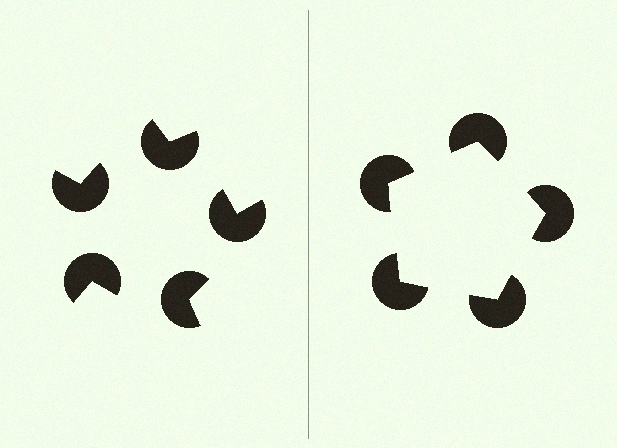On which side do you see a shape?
An illusory pentagon appears on the right side. On the left side the wedge cuts are rotated, so no coherent shape forms.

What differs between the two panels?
The pac-man discs are positioned identically on both sides; only the wedge orientations differ. On the right they align to a pentagon; on the left they are misaligned.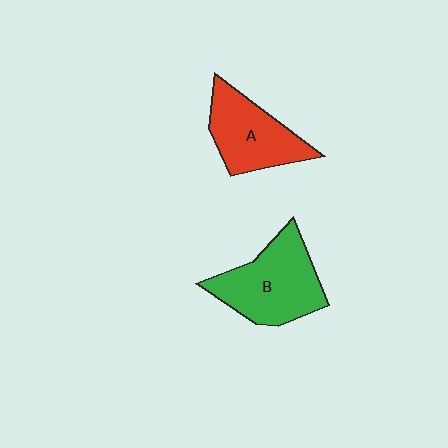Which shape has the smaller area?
Shape A (red).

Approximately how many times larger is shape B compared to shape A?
Approximately 1.2 times.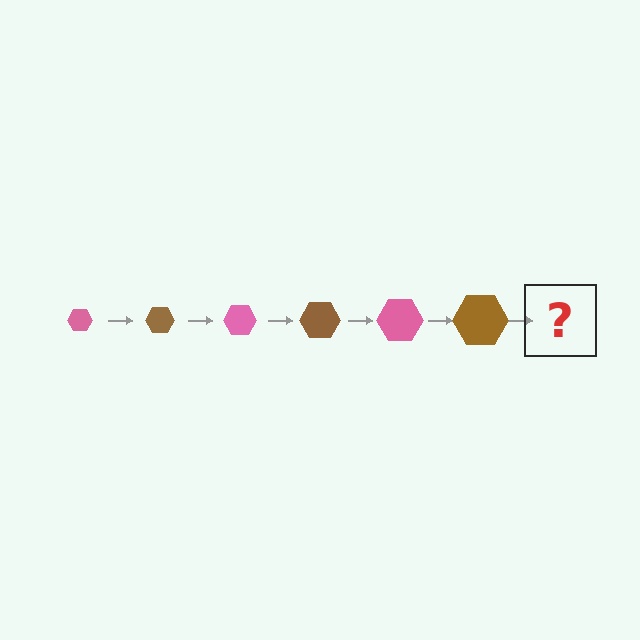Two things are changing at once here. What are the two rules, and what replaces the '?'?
The two rules are that the hexagon grows larger each step and the color cycles through pink and brown. The '?' should be a pink hexagon, larger than the previous one.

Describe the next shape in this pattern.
It should be a pink hexagon, larger than the previous one.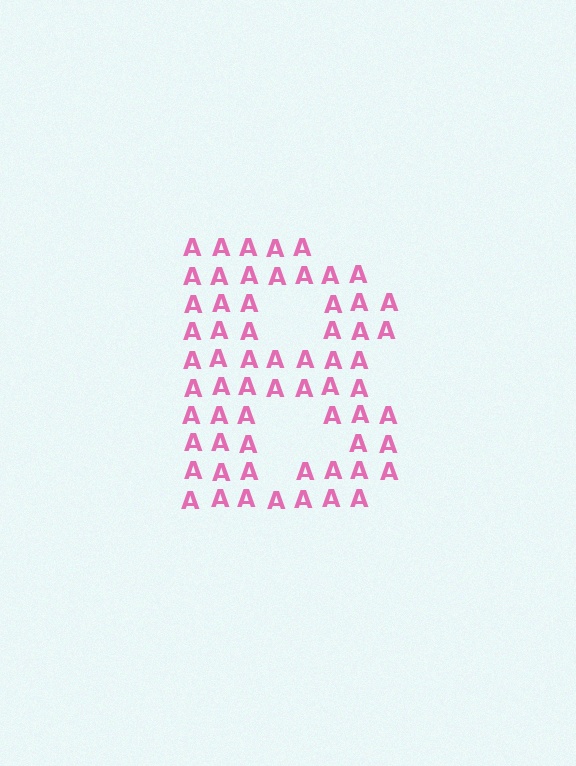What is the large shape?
The large shape is the letter B.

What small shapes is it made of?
It is made of small letter A's.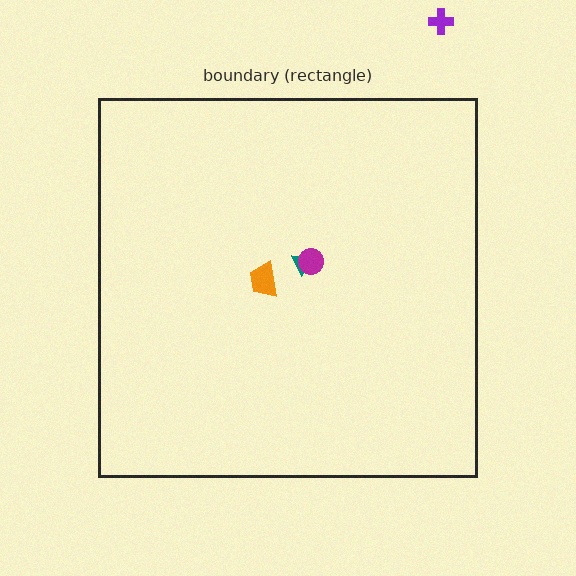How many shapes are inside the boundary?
3 inside, 1 outside.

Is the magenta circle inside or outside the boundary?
Inside.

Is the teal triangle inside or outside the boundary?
Inside.